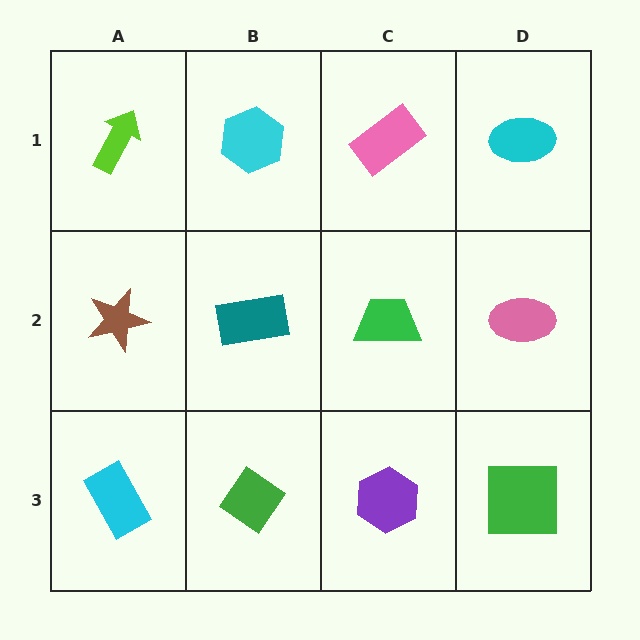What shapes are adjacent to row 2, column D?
A cyan ellipse (row 1, column D), a green square (row 3, column D), a green trapezoid (row 2, column C).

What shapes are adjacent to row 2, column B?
A cyan hexagon (row 1, column B), a green diamond (row 3, column B), a brown star (row 2, column A), a green trapezoid (row 2, column C).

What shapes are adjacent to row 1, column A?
A brown star (row 2, column A), a cyan hexagon (row 1, column B).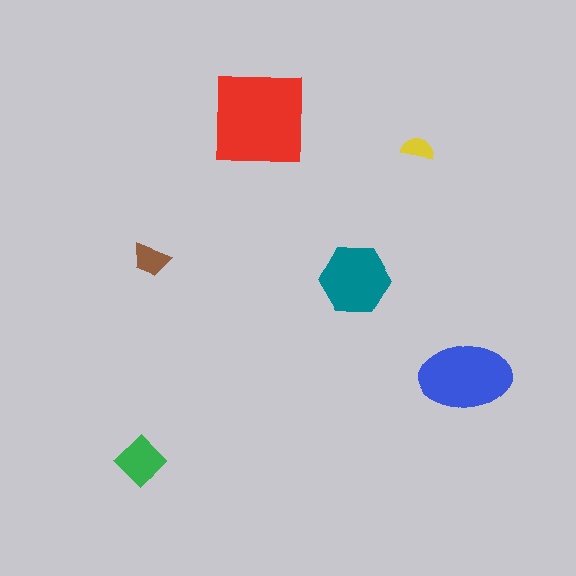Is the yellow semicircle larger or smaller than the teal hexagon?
Smaller.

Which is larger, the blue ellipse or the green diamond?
The blue ellipse.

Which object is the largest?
The red square.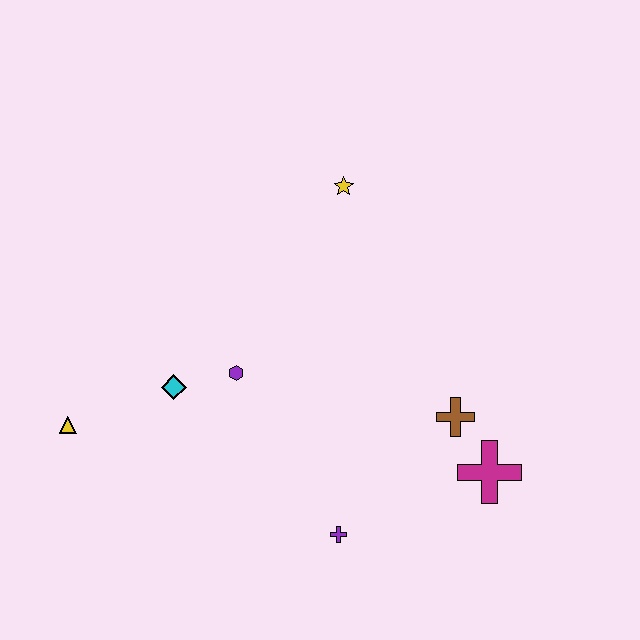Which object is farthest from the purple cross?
The yellow star is farthest from the purple cross.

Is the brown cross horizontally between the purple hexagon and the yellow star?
No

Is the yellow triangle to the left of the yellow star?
Yes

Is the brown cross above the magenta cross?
Yes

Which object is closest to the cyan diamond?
The purple hexagon is closest to the cyan diamond.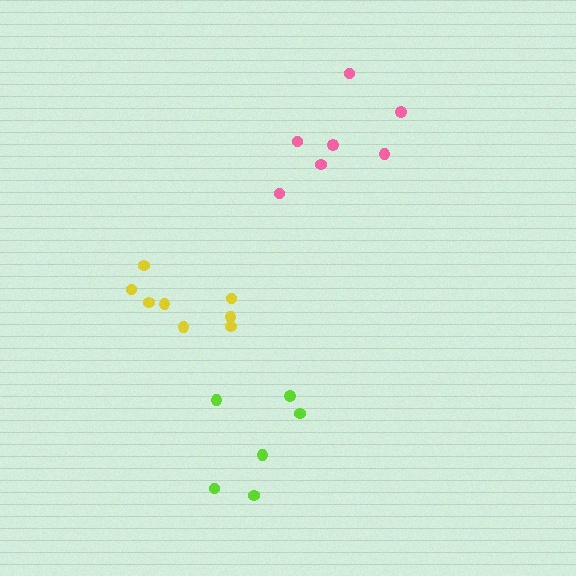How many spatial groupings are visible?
There are 3 spatial groupings.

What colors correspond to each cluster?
The clusters are colored: pink, yellow, lime.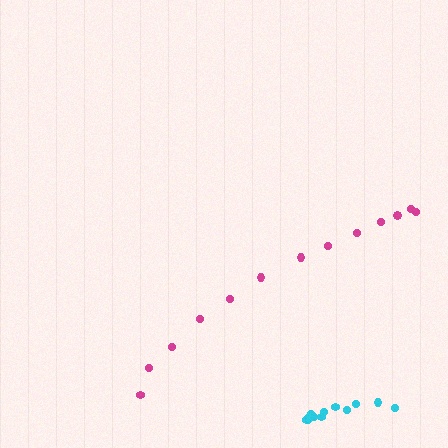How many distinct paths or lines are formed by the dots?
There are 2 distinct paths.